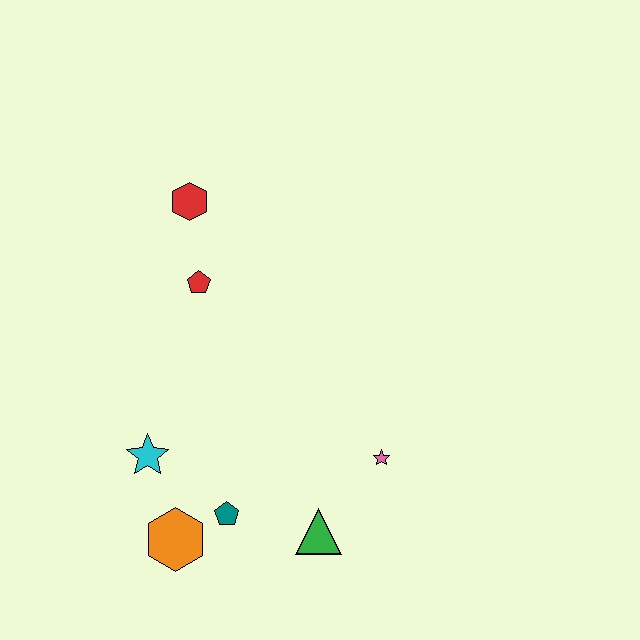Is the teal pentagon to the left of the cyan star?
No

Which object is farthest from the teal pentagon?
The red hexagon is farthest from the teal pentagon.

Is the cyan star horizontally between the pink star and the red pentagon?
No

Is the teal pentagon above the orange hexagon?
Yes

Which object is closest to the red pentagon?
The red hexagon is closest to the red pentagon.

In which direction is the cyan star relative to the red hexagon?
The cyan star is below the red hexagon.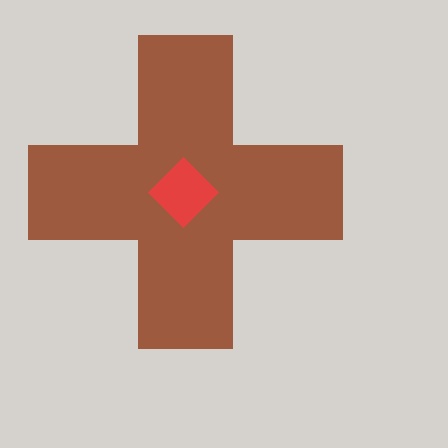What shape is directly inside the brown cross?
The red diamond.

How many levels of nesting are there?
2.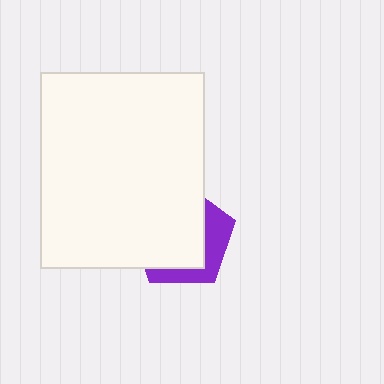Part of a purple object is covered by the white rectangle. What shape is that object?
It is a pentagon.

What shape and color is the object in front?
The object in front is a white rectangle.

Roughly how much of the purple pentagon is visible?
A small part of it is visible (roughly 32%).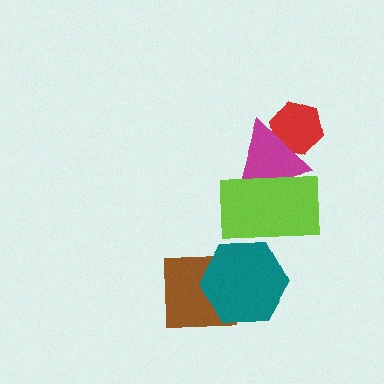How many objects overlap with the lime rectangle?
2 objects overlap with the lime rectangle.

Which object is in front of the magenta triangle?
The lime rectangle is in front of the magenta triangle.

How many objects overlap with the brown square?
1 object overlaps with the brown square.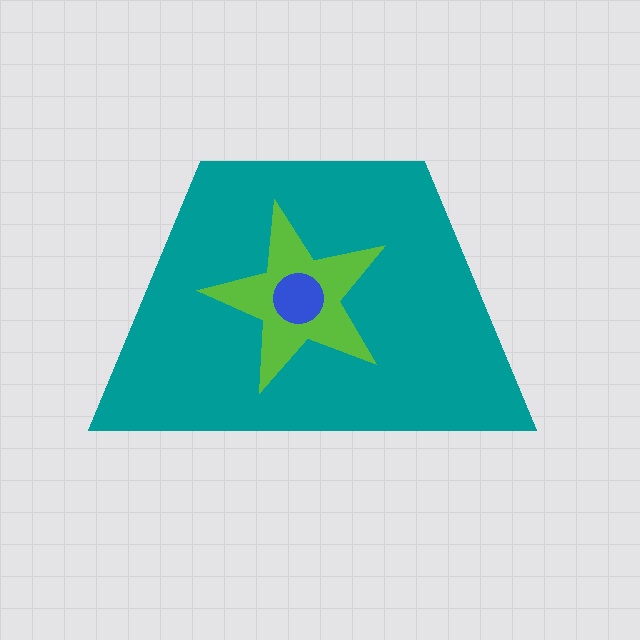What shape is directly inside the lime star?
The blue circle.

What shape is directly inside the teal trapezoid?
The lime star.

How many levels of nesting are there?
3.